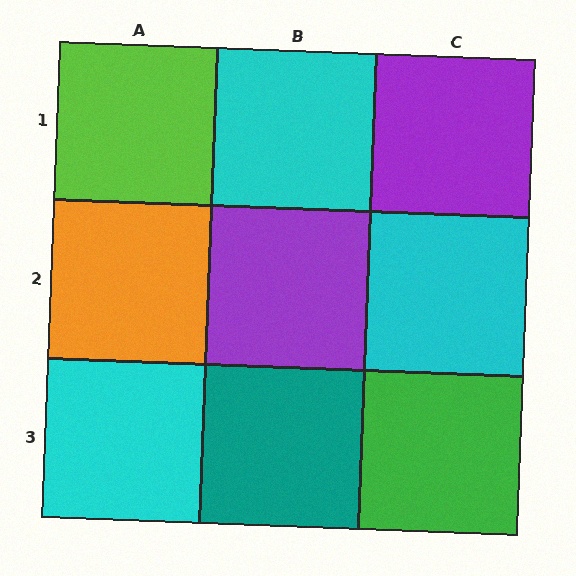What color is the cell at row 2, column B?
Purple.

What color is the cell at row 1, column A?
Lime.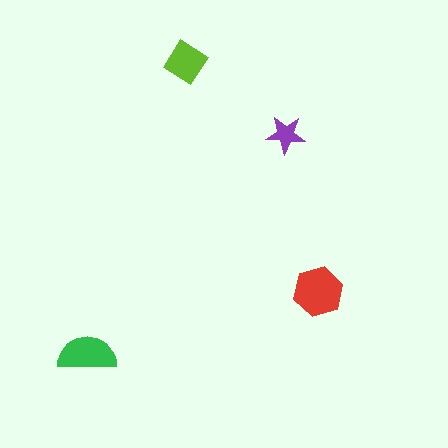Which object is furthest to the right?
The red hexagon is rightmost.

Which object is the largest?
The red hexagon.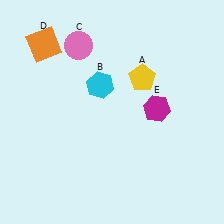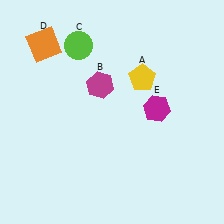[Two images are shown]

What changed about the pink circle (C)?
In Image 1, C is pink. In Image 2, it changed to lime.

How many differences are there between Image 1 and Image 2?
There are 2 differences between the two images.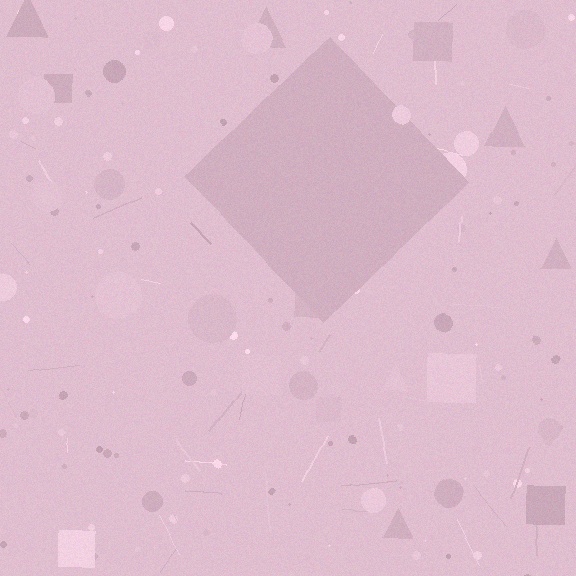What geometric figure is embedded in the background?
A diamond is embedded in the background.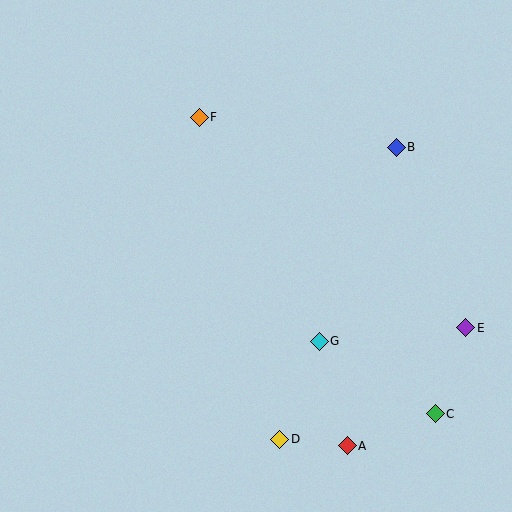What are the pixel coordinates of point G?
Point G is at (319, 341).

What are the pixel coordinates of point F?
Point F is at (199, 117).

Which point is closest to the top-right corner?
Point B is closest to the top-right corner.